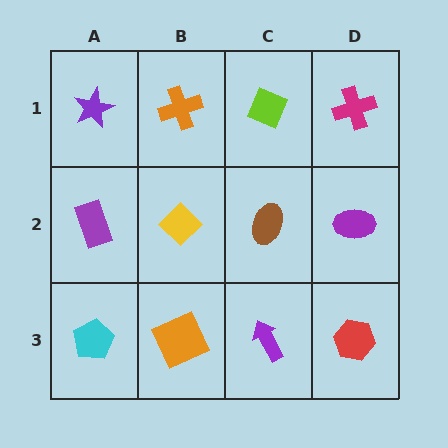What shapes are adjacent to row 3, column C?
A brown ellipse (row 2, column C), an orange square (row 3, column B), a red hexagon (row 3, column D).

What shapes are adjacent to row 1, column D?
A purple ellipse (row 2, column D), a lime diamond (row 1, column C).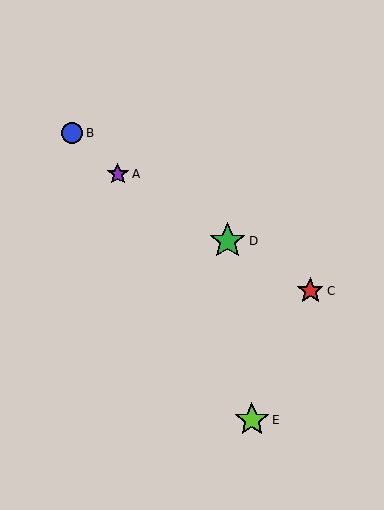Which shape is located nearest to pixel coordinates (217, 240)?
The green star (labeled D) at (228, 241) is nearest to that location.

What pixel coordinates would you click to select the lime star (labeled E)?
Click at (252, 420) to select the lime star E.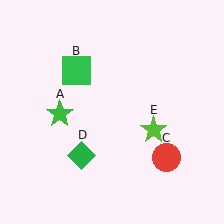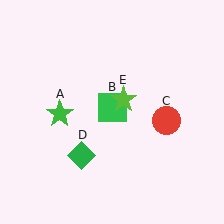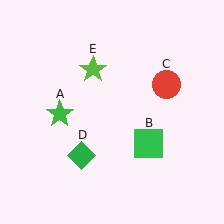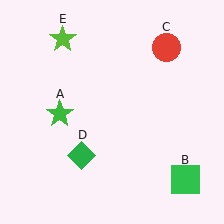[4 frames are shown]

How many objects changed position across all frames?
3 objects changed position: green square (object B), red circle (object C), lime star (object E).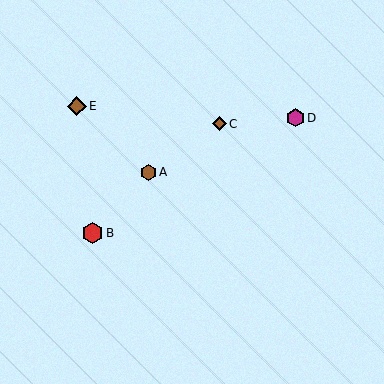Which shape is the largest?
The red hexagon (labeled B) is the largest.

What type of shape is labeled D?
Shape D is a magenta hexagon.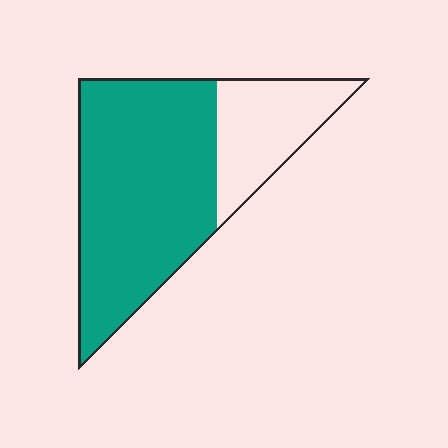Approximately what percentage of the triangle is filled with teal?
Approximately 70%.